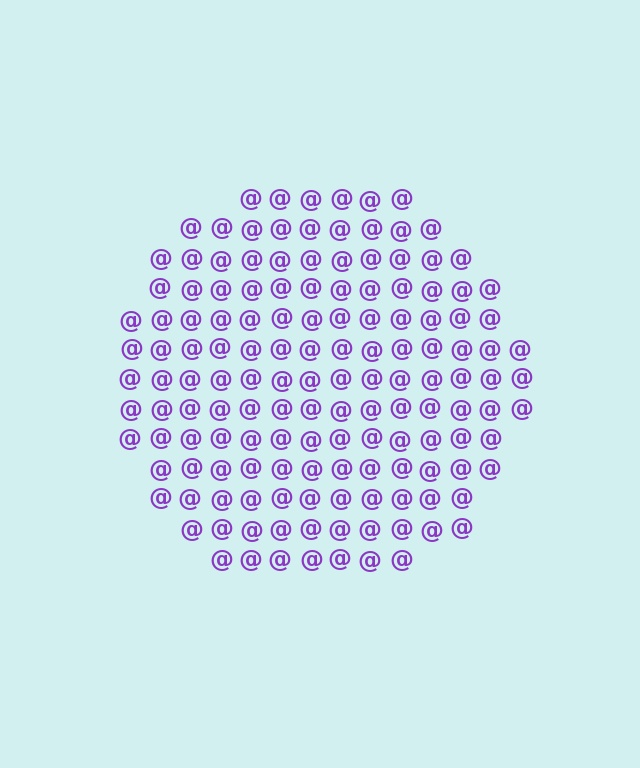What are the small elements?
The small elements are at signs.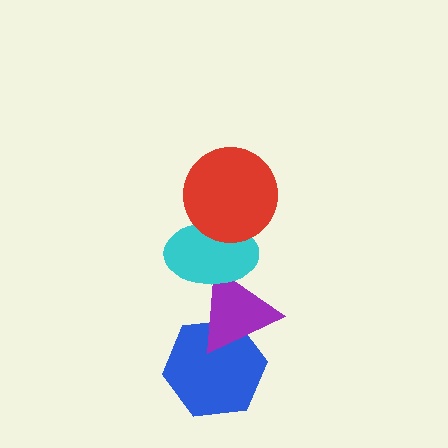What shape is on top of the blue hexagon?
The purple triangle is on top of the blue hexagon.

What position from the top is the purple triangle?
The purple triangle is 3rd from the top.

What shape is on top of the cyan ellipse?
The red circle is on top of the cyan ellipse.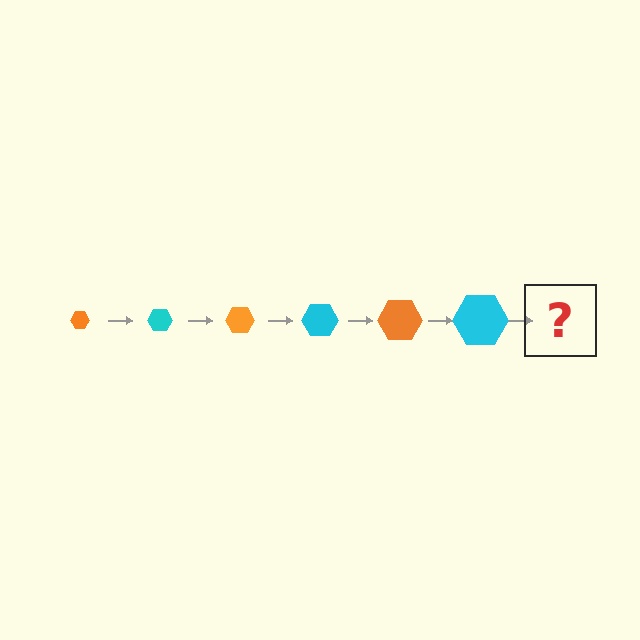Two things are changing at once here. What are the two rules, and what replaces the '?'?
The two rules are that the hexagon grows larger each step and the color cycles through orange and cyan. The '?' should be an orange hexagon, larger than the previous one.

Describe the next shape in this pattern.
It should be an orange hexagon, larger than the previous one.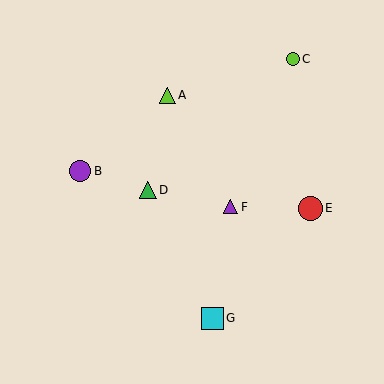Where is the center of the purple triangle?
The center of the purple triangle is at (230, 207).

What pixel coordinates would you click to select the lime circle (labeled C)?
Click at (293, 59) to select the lime circle C.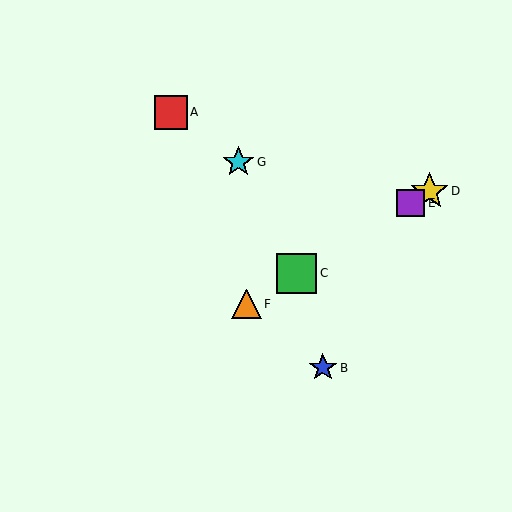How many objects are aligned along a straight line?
4 objects (C, D, E, F) are aligned along a straight line.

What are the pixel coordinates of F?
Object F is at (247, 304).